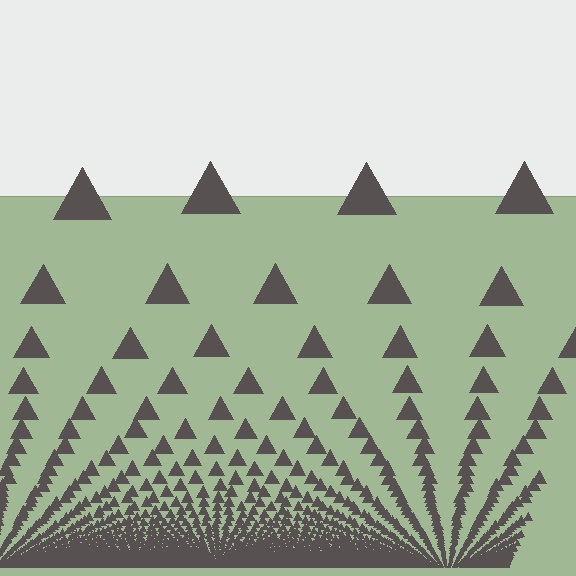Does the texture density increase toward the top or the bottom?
Density increases toward the bottom.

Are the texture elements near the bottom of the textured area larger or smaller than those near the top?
Smaller. The gradient is inverted — elements near the bottom are smaller and denser.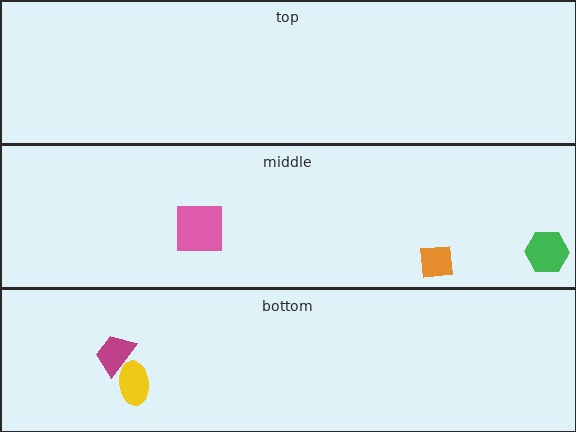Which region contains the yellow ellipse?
The bottom region.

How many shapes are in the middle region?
3.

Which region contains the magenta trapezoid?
The bottom region.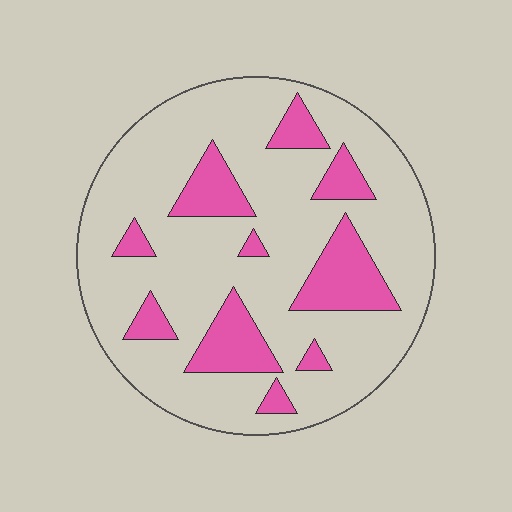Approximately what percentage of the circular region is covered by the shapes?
Approximately 20%.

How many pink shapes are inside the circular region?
10.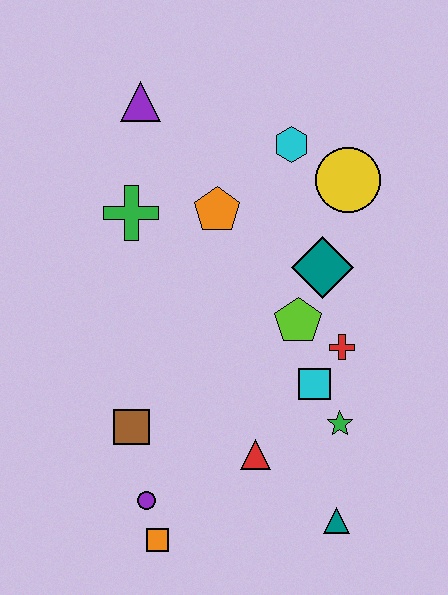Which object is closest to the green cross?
The orange pentagon is closest to the green cross.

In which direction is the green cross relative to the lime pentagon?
The green cross is to the left of the lime pentagon.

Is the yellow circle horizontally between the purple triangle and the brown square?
No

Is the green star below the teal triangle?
No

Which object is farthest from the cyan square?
The purple triangle is farthest from the cyan square.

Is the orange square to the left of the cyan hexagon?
Yes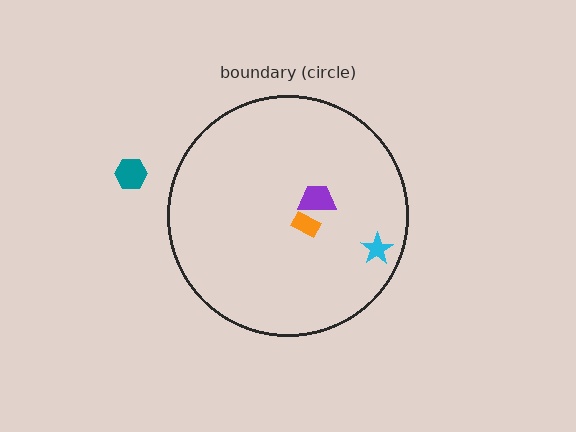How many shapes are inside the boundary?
3 inside, 1 outside.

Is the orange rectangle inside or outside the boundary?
Inside.